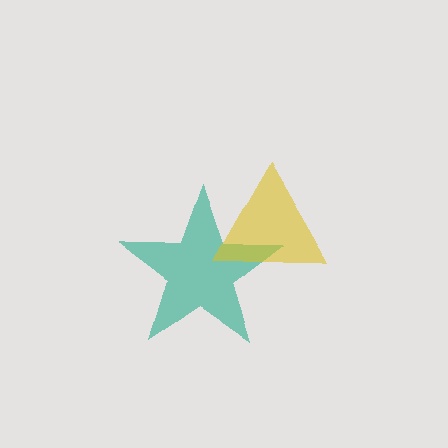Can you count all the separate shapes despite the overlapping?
Yes, there are 2 separate shapes.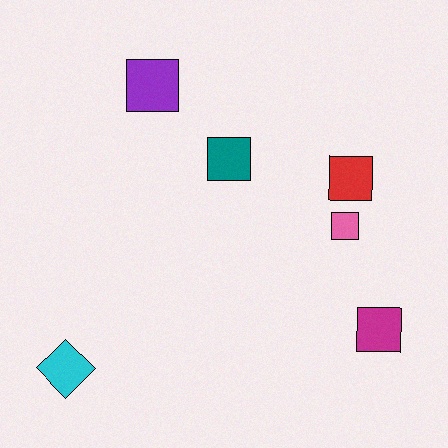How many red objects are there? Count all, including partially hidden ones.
There is 1 red object.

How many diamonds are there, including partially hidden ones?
There is 1 diamond.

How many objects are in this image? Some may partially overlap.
There are 6 objects.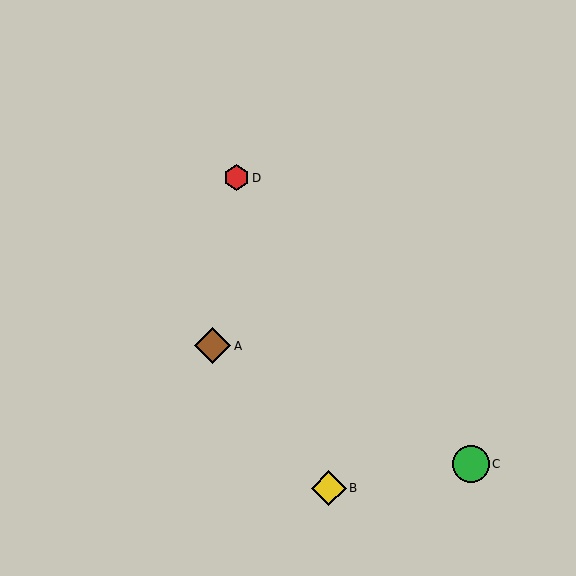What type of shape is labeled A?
Shape A is a brown diamond.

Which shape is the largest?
The green circle (labeled C) is the largest.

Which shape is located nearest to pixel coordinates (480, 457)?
The green circle (labeled C) at (471, 464) is nearest to that location.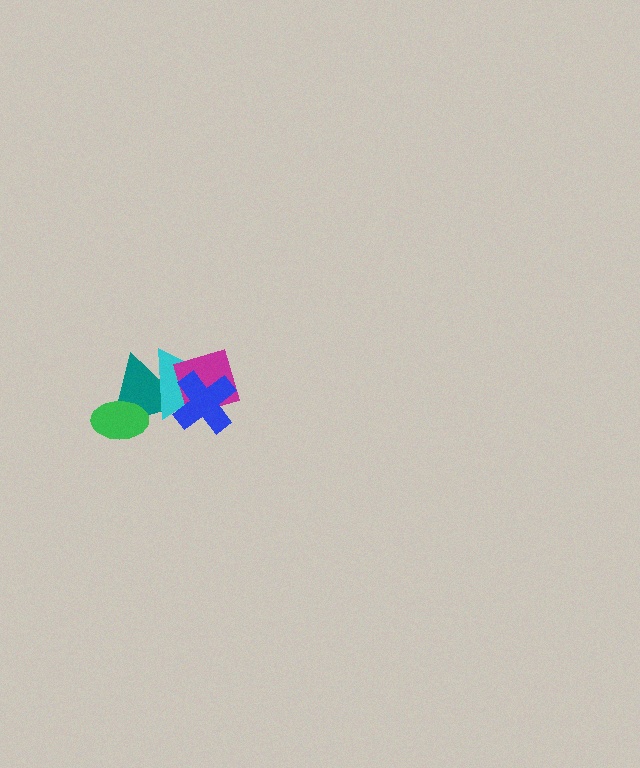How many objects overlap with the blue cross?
3 objects overlap with the blue cross.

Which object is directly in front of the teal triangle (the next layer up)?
The cyan triangle is directly in front of the teal triangle.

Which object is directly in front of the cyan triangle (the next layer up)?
The magenta diamond is directly in front of the cyan triangle.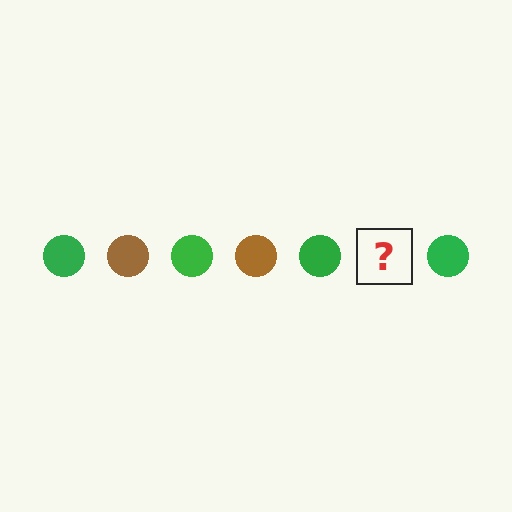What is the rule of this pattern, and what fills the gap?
The rule is that the pattern cycles through green, brown circles. The gap should be filled with a brown circle.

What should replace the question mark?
The question mark should be replaced with a brown circle.